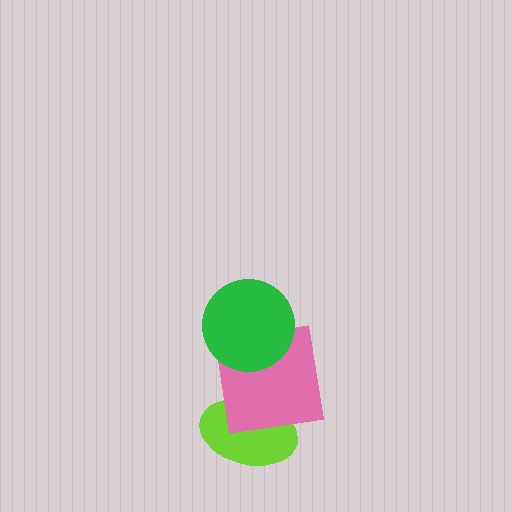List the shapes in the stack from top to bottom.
From top to bottom: the green circle, the pink square, the lime ellipse.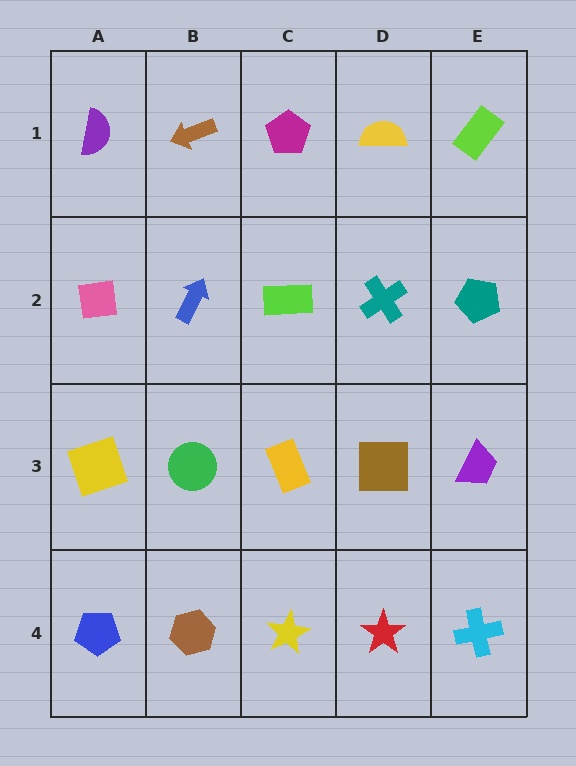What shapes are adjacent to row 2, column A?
A purple semicircle (row 1, column A), a yellow square (row 3, column A), a blue arrow (row 2, column B).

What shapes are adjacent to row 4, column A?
A yellow square (row 3, column A), a brown hexagon (row 4, column B).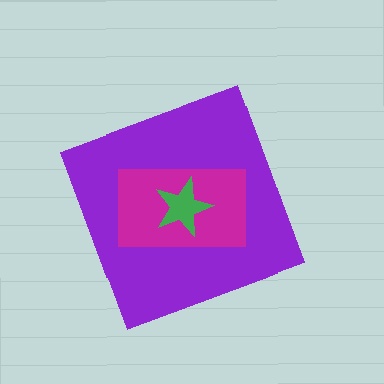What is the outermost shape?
The purple diamond.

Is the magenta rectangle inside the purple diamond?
Yes.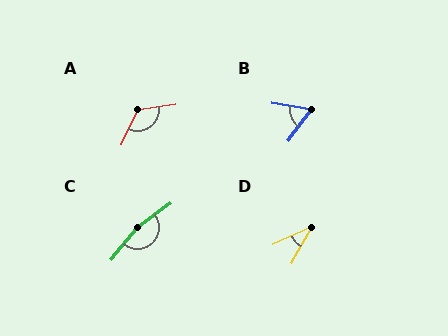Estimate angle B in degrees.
Approximately 63 degrees.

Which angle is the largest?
C, at approximately 165 degrees.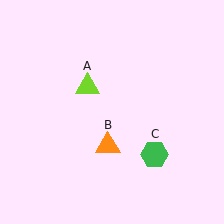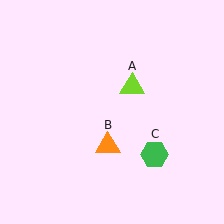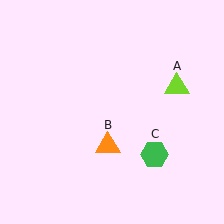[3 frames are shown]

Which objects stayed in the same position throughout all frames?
Orange triangle (object B) and green hexagon (object C) remained stationary.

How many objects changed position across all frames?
1 object changed position: lime triangle (object A).